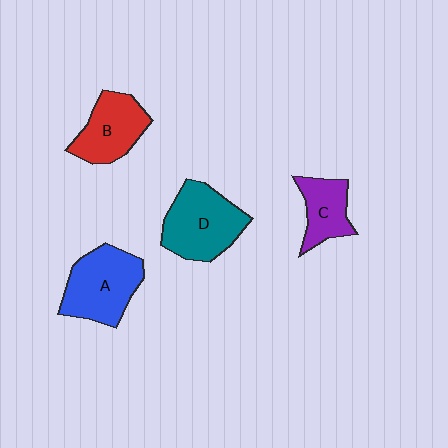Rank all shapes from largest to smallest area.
From largest to smallest: D (teal), A (blue), B (red), C (purple).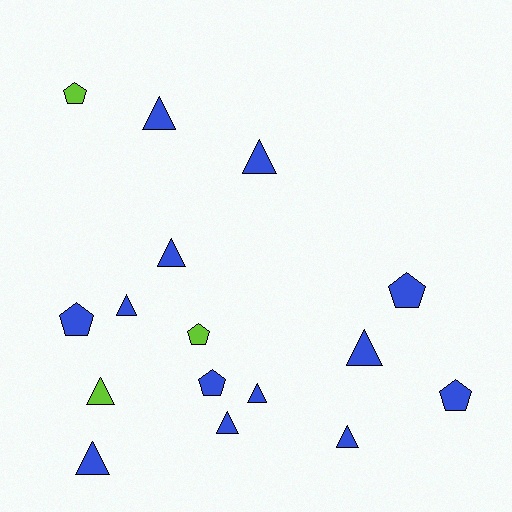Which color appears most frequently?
Blue, with 13 objects.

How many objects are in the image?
There are 16 objects.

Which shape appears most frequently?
Triangle, with 10 objects.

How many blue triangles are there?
There are 9 blue triangles.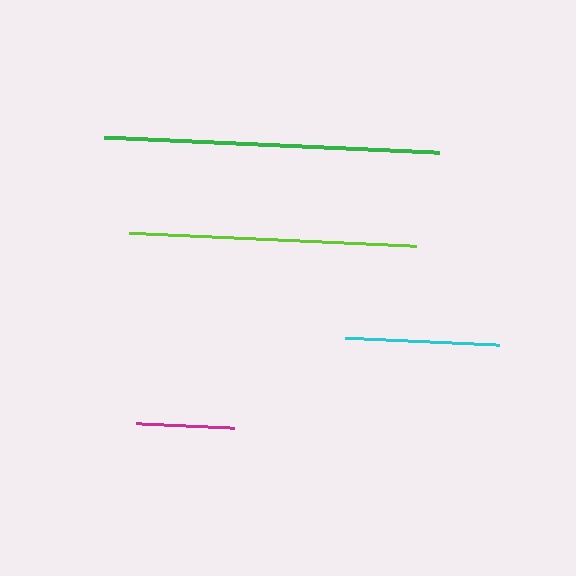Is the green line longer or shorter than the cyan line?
The green line is longer than the cyan line.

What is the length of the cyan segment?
The cyan segment is approximately 154 pixels long.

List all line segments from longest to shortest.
From longest to shortest: green, lime, cyan, magenta.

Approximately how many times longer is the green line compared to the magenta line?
The green line is approximately 3.4 times the length of the magenta line.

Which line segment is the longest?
The green line is the longest at approximately 336 pixels.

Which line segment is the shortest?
The magenta line is the shortest at approximately 99 pixels.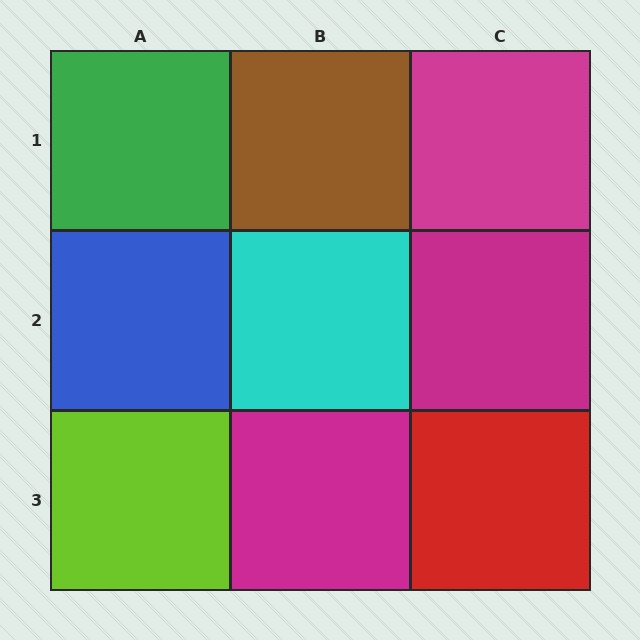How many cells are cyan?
1 cell is cyan.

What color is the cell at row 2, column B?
Cyan.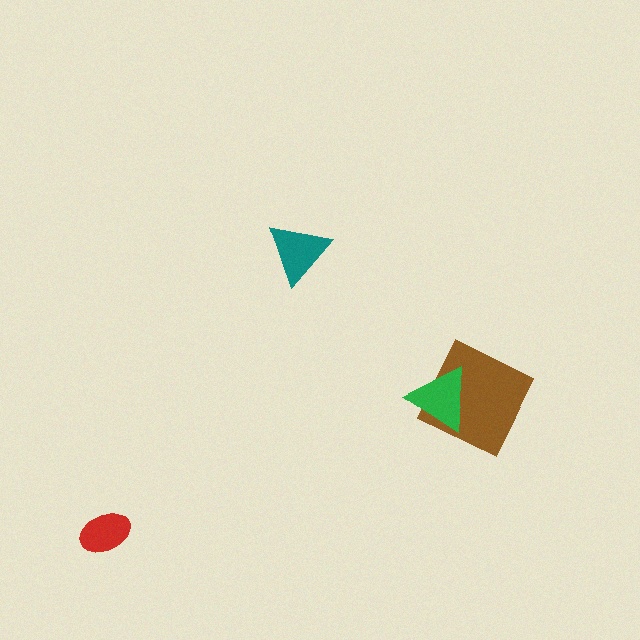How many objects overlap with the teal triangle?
0 objects overlap with the teal triangle.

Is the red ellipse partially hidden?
No, no other shape covers it.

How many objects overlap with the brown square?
1 object overlaps with the brown square.